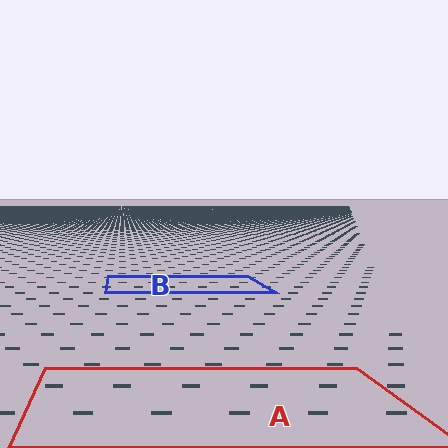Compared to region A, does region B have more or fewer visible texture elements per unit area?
Region B has more texture elements per unit area — they are packed more densely because it is farther away.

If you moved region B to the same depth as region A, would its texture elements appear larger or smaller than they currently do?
They would appear larger. At a closer depth, the same texture elements are projected at a bigger on-screen size.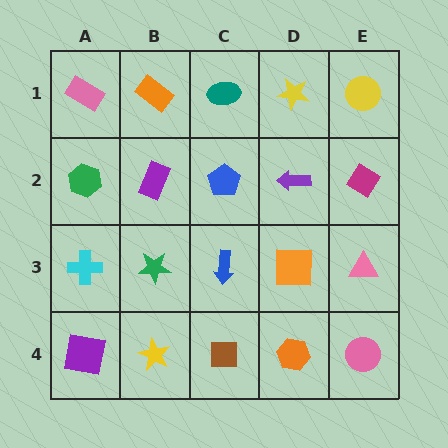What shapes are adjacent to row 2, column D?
A yellow star (row 1, column D), an orange square (row 3, column D), a blue pentagon (row 2, column C), a magenta diamond (row 2, column E).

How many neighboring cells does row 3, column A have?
3.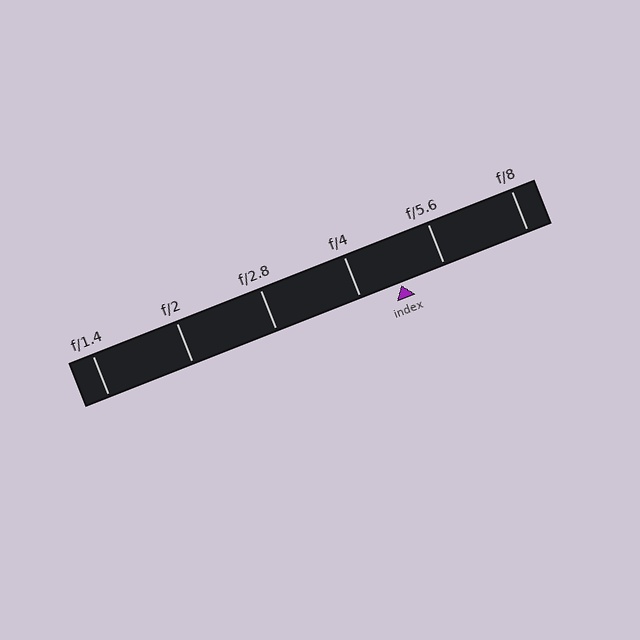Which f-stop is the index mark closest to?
The index mark is closest to f/4.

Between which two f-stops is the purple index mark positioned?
The index mark is between f/4 and f/5.6.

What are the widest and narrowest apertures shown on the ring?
The widest aperture shown is f/1.4 and the narrowest is f/8.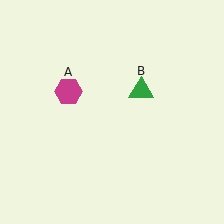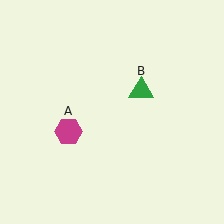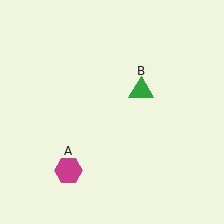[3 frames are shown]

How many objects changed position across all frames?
1 object changed position: magenta hexagon (object A).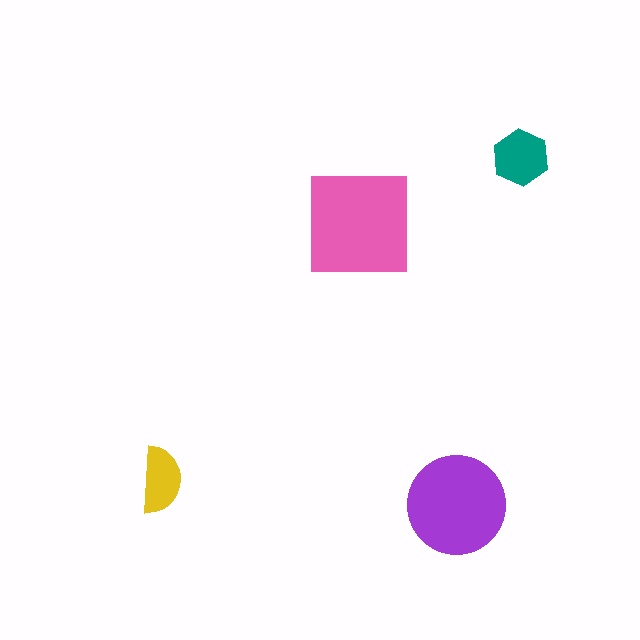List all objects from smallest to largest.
The yellow semicircle, the teal hexagon, the purple circle, the pink square.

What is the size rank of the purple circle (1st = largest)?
2nd.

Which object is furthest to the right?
The teal hexagon is rightmost.